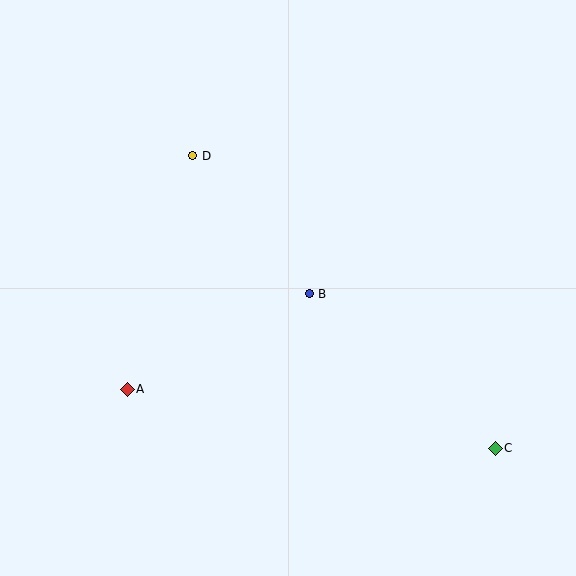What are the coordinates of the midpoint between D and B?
The midpoint between D and B is at (251, 225).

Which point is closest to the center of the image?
Point B at (309, 294) is closest to the center.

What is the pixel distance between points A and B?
The distance between A and B is 206 pixels.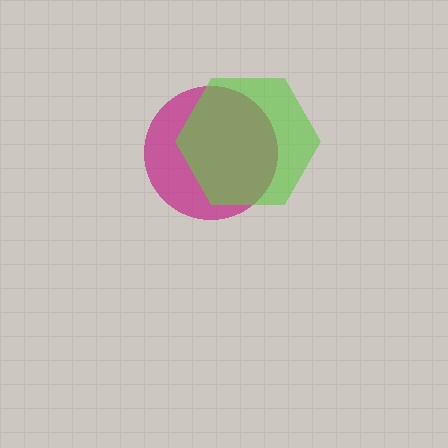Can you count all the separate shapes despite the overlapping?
Yes, there are 2 separate shapes.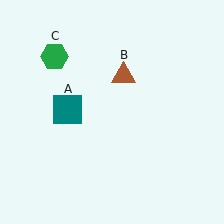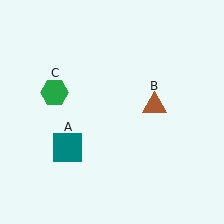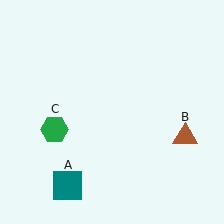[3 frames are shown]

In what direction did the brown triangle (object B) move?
The brown triangle (object B) moved down and to the right.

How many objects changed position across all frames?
3 objects changed position: teal square (object A), brown triangle (object B), green hexagon (object C).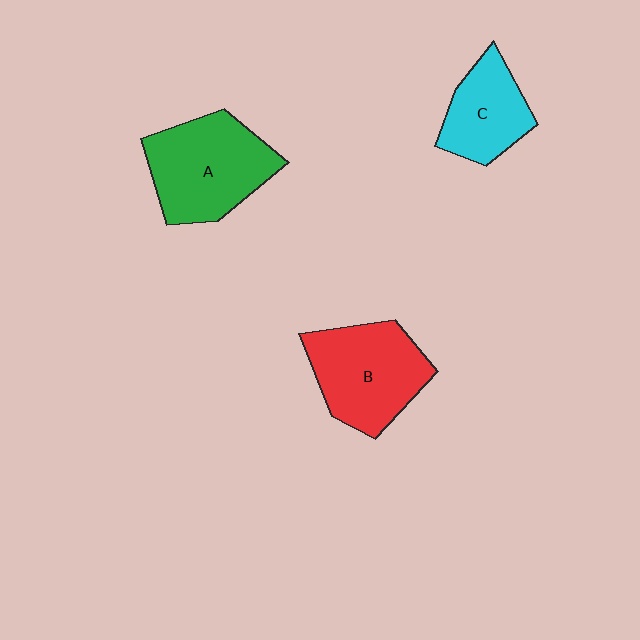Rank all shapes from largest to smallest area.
From largest to smallest: A (green), B (red), C (cyan).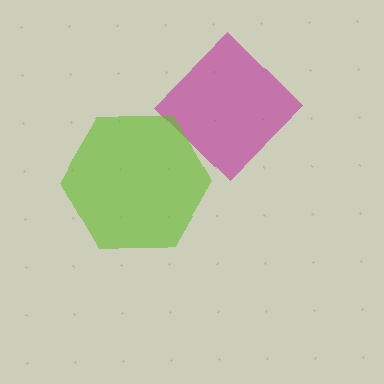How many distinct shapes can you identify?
There are 2 distinct shapes: a magenta diamond, a lime hexagon.